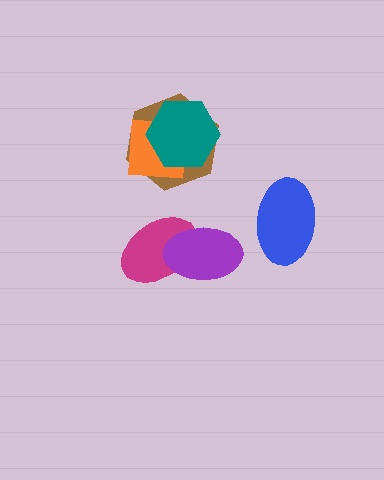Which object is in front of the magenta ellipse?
The purple ellipse is in front of the magenta ellipse.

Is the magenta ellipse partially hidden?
Yes, it is partially covered by another shape.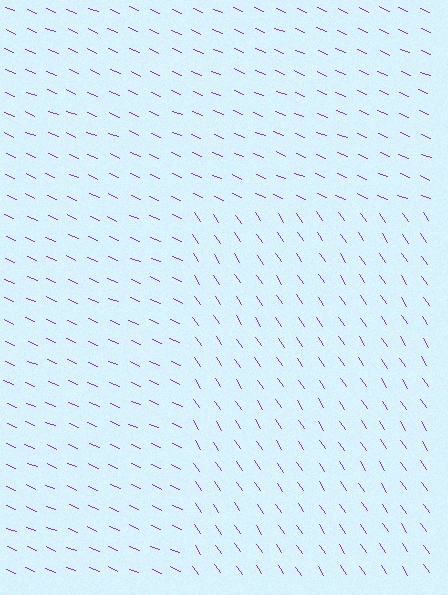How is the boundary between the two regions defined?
The boundary is defined purely by a change in line orientation (approximately 33 degrees difference). All lines are the same color and thickness.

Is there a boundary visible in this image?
Yes, there is a texture boundary formed by a change in line orientation.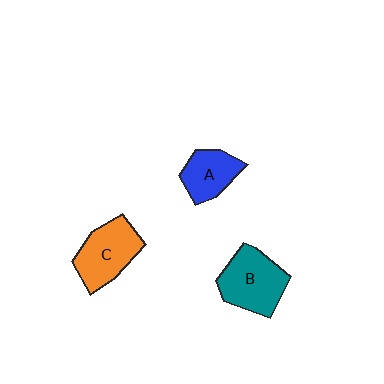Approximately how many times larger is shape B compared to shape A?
Approximately 1.5 times.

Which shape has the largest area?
Shape B (teal).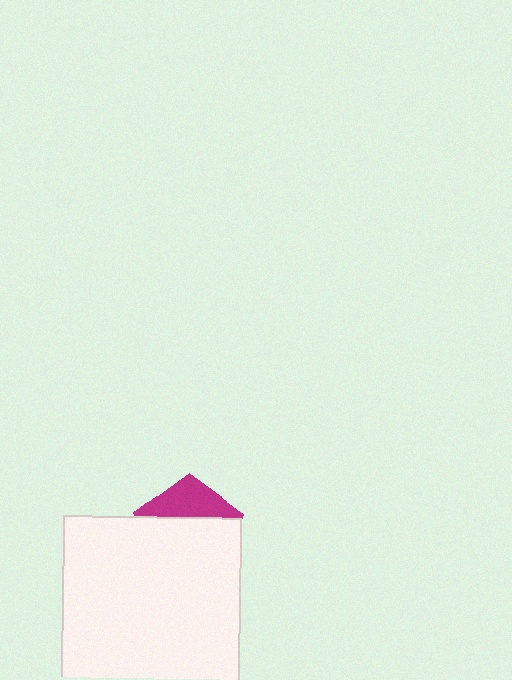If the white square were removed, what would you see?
You would see the complete magenta pentagon.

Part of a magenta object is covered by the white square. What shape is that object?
It is a pentagon.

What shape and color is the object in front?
The object in front is a white square.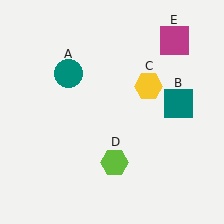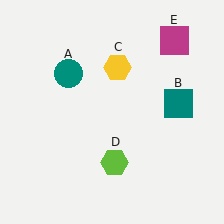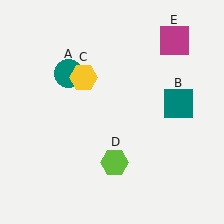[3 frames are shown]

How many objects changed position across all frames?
1 object changed position: yellow hexagon (object C).